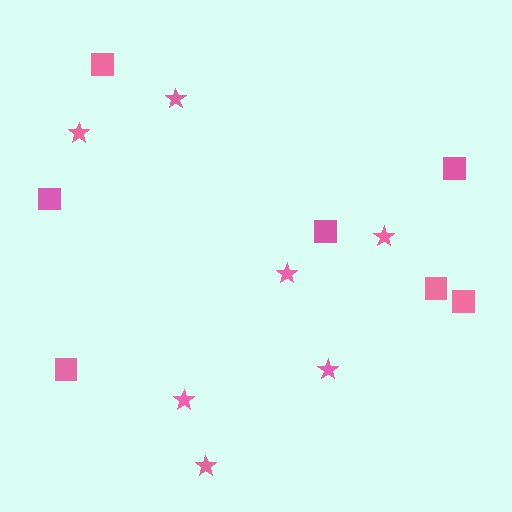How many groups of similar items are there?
There are 2 groups: one group of squares (7) and one group of stars (7).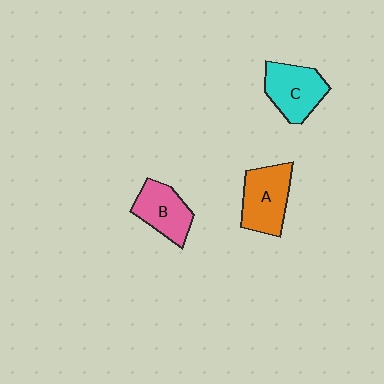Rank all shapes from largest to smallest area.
From largest to smallest: A (orange), C (cyan), B (pink).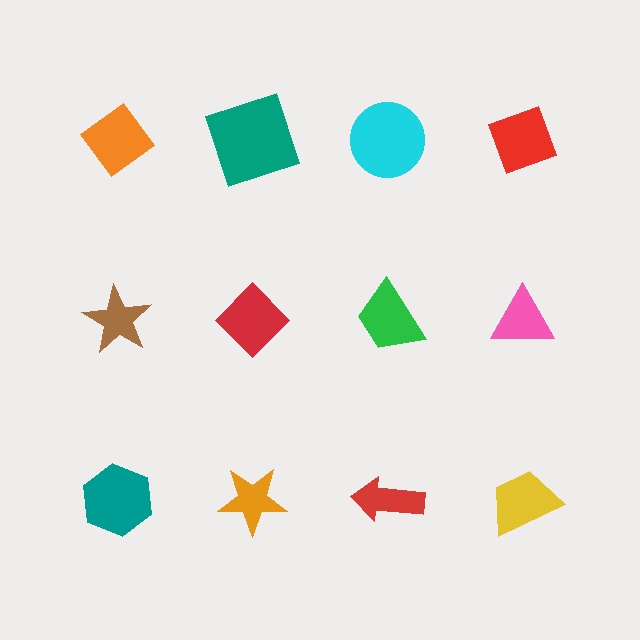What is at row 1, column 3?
A cyan circle.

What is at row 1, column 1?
An orange diamond.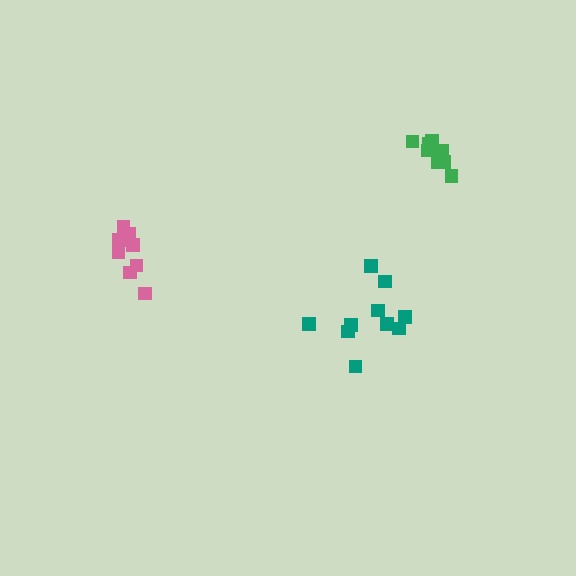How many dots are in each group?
Group 1: 8 dots, Group 2: 9 dots, Group 3: 10 dots (27 total).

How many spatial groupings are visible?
There are 3 spatial groupings.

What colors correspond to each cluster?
The clusters are colored: pink, green, teal.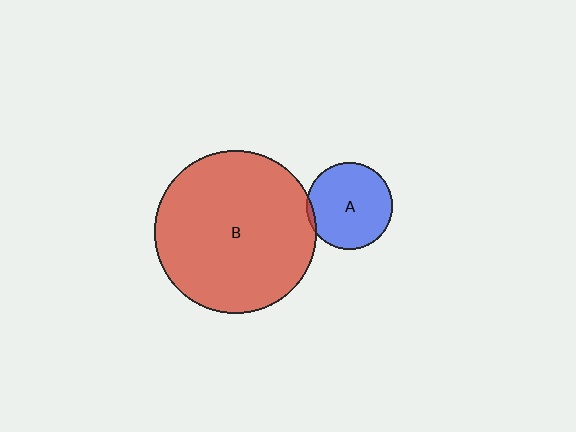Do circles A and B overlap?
Yes.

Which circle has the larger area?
Circle B (red).